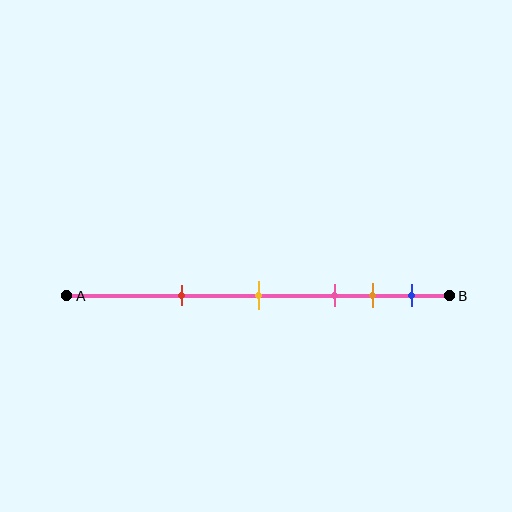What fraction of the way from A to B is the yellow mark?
The yellow mark is approximately 50% (0.5) of the way from A to B.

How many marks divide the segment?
There are 5 marks dividing the segment.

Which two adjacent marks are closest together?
The orange and blue marks are the closest adjacent pair.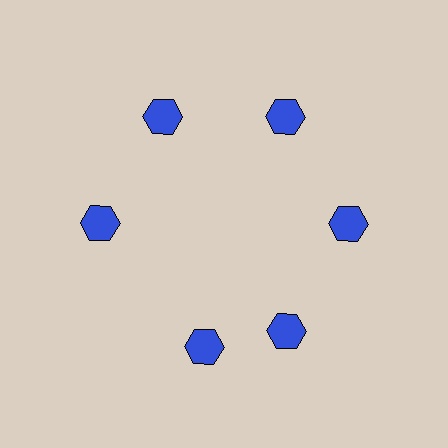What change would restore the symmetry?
The symmetry would be restored by rotating it back into even spacing with its neighbors so that all 6 hexagons sit at equal angles and equal distance from the center.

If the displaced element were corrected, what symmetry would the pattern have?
It would have 6-fold rotational symmetry — the pattern would map onto itself every 60 degrees.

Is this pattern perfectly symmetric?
No. The 6 blue hexagons are arranged in a ring, but one element near the 7 o'clock position is rotated out of alignment along the ring, breaking the 6-fold rotational symmetry.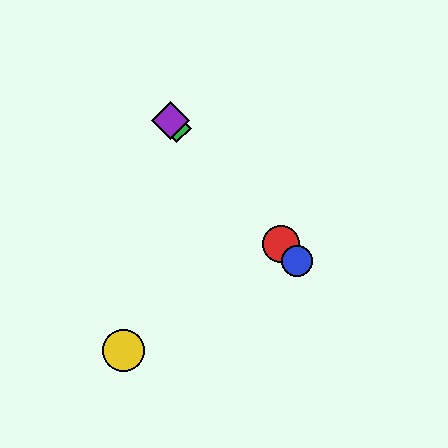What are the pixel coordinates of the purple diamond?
The purple diamond is at (170, 120).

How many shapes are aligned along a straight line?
4 shapes (the red circle, the blue circle, the green diamond, the purple diamond) are aligned along a straight line.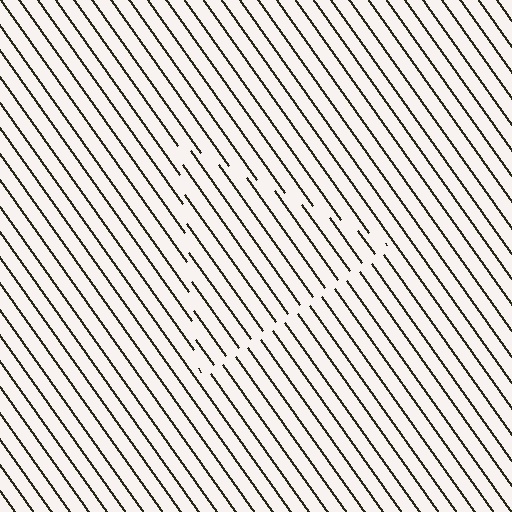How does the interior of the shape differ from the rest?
The interior of the shape contains the same grating, shifted by half a period — the contour is defined by the phase discontinuity where line-ends from the inner and outer gratings abut.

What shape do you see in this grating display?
An illusory triangle. The interior of the shape contains the same grating, shifted by half a period — the contour is defined by the phase discontinuity where line-ends from the inner and outer gratings abut.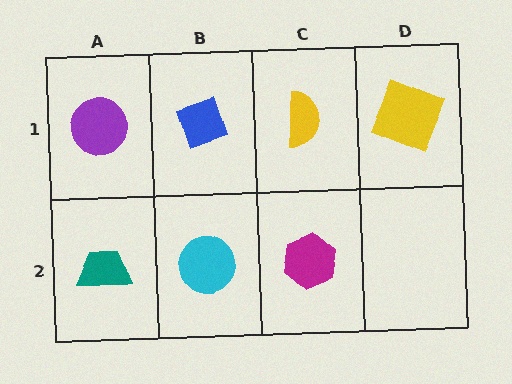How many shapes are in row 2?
3 shapes.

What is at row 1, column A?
A purple circle.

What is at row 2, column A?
A teal trapezoid.